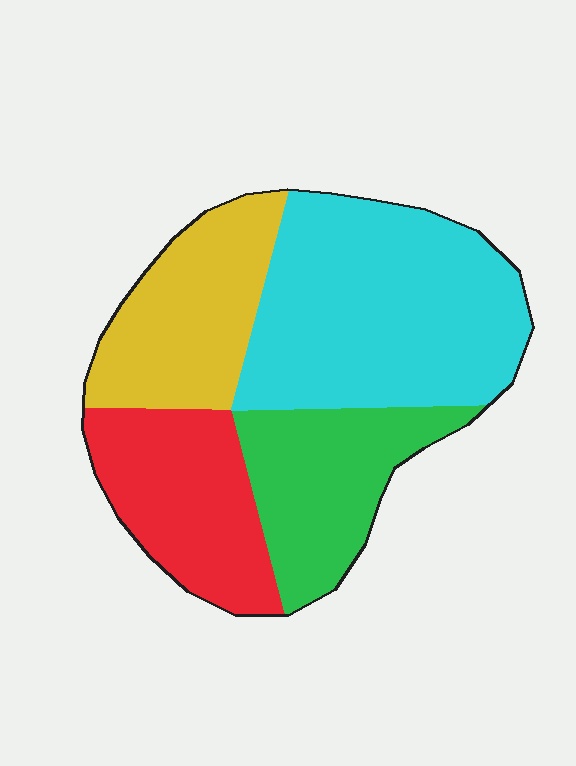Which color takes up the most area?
Cyan, at roughly 40%.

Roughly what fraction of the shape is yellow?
Yellow covers about 20% of the shape.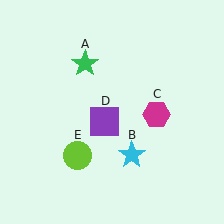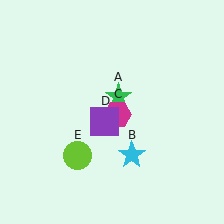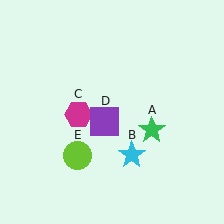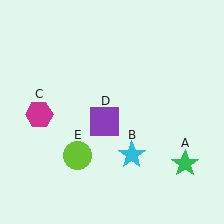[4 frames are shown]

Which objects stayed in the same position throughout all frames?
Cyan star (object B) and purple square (object D) and lime circle (object E) remained stationary.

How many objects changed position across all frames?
2 objects changed position: green star (object A), magenta hexagon (object C).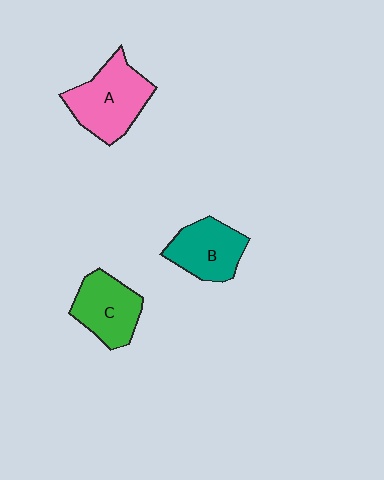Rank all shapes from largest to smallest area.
From largest to smallest: A (pink), C (green), B (teal).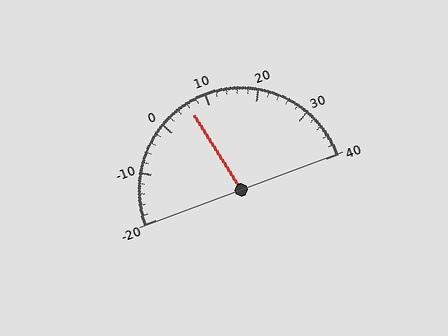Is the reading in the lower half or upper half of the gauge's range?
The reading is in the lower half of the range (-20 to 40).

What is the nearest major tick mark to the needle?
The nearest major tick mark is 10.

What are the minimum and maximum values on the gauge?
The gauge ranges from -20 to 40.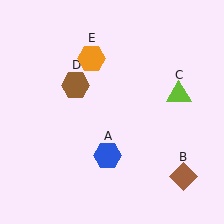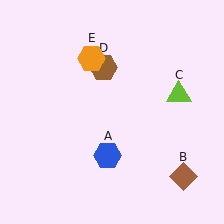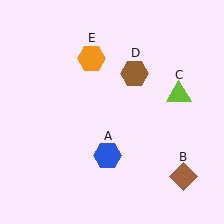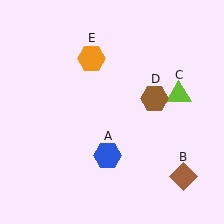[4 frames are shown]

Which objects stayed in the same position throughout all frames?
Blue hexagon (object A) and brown diamond (object B) and lime triangle (object C) and orange hexagon (object E) remained stationary.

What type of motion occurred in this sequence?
The brown hexagon (object D) rotated clockwise around the center of the scene.